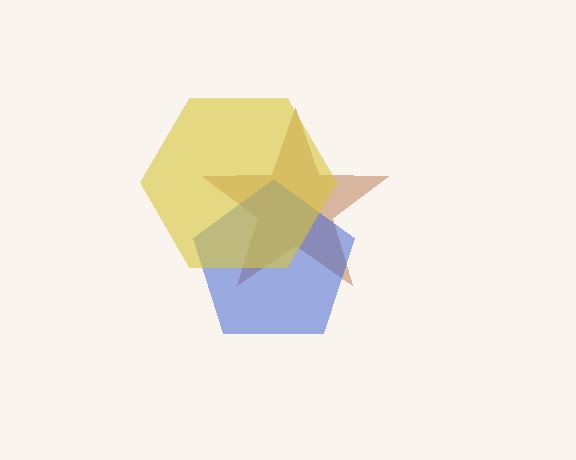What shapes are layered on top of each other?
The layered shapes are: a brown star, a blue pentagon, a yellow hexagon.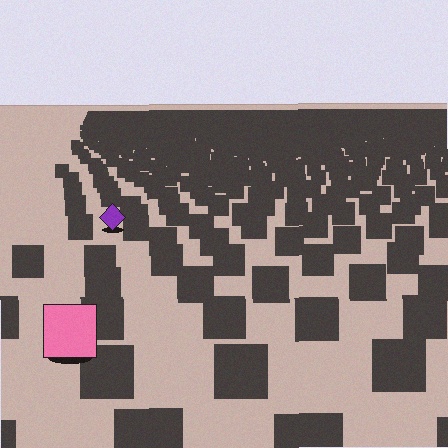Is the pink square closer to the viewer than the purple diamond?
Yes. The pink square is closer — you can tell from the texture gradient: the ground texture is coarser near it.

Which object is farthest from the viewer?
The purple diamond is farthest from the viewer. It appears smaller and the ground texture around it is denser.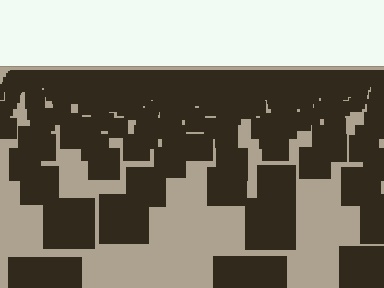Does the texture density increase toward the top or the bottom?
Density increases toward the top.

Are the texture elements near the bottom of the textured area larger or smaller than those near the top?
Larger. Near the bottom, elements are closer to the viewer and appear at a bigger on-screen size.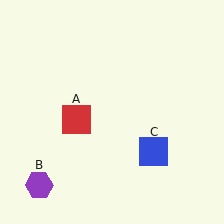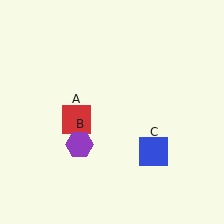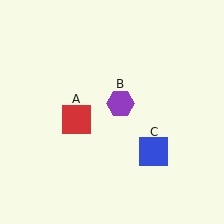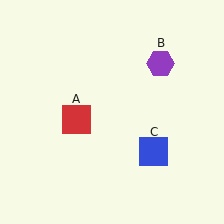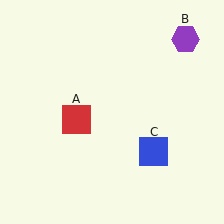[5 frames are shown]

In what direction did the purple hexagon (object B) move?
The purple hexagon (object B) moved up and to the right.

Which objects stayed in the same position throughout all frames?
Red square (object A) and blue square (object C) remained stationary.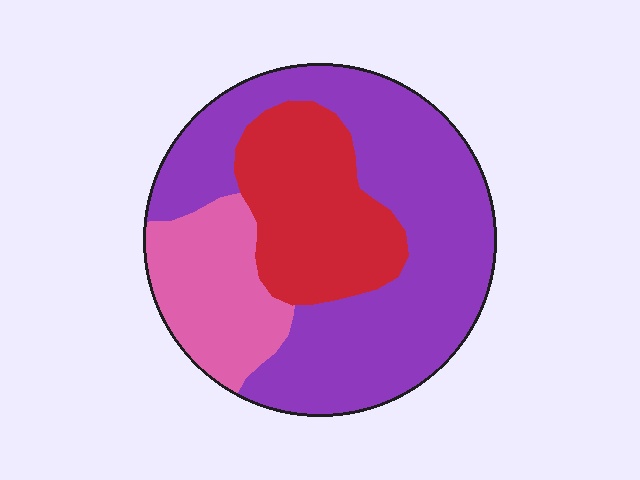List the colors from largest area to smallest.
From largest to smallest: purple, red, pink.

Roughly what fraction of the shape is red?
Red covers about 25% of the shape.